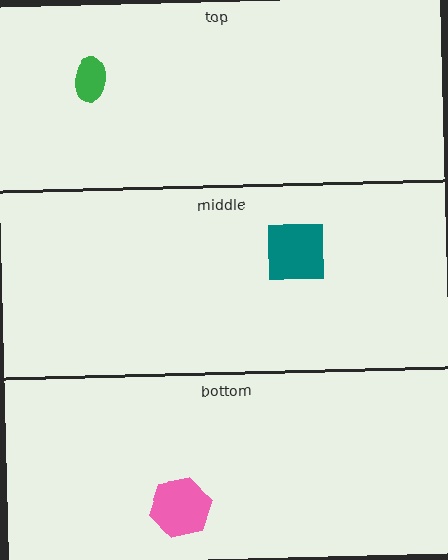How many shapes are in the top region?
1.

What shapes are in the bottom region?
The pink hexagon.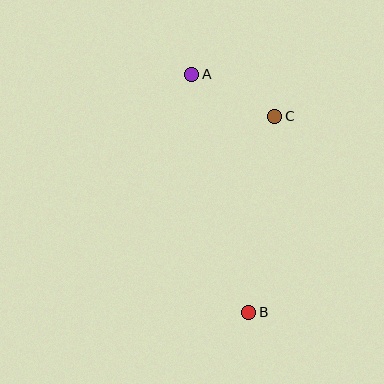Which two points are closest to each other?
Points A and C are closest to each other.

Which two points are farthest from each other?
Points A and B are farthest from each other.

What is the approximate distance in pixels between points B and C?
The distance between B and C is approximately 198 pixels.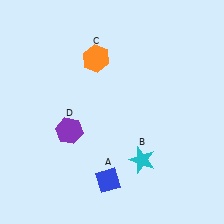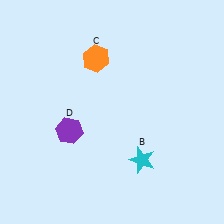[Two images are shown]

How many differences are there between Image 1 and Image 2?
There is 1 difference between the two images.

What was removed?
The blue diamond (A) was removed in Image 2.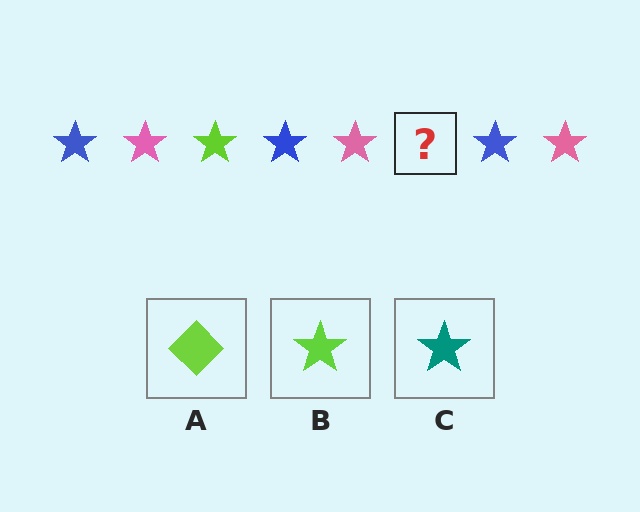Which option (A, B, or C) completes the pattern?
B.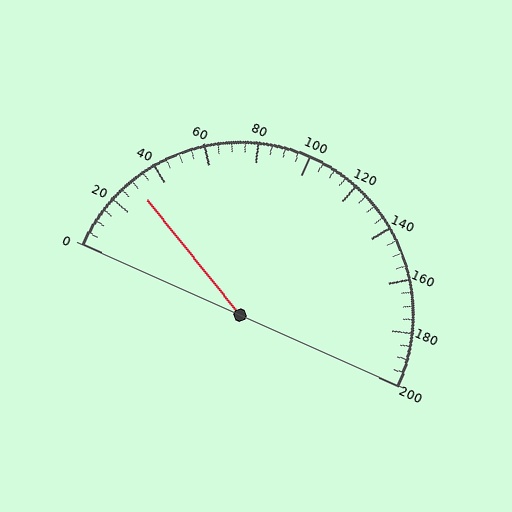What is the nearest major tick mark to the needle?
The nearest major tick mark is 40.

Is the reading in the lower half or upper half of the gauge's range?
The reading is in the lower half of the range (0 to 200).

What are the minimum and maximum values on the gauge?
The gauge ranges from 0 to 200.